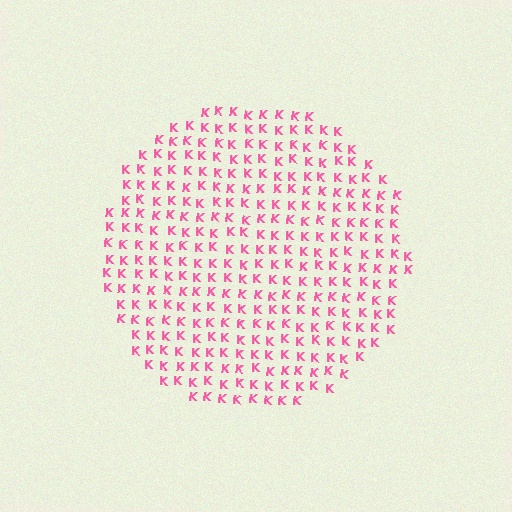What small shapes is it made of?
It is made of small letter K's.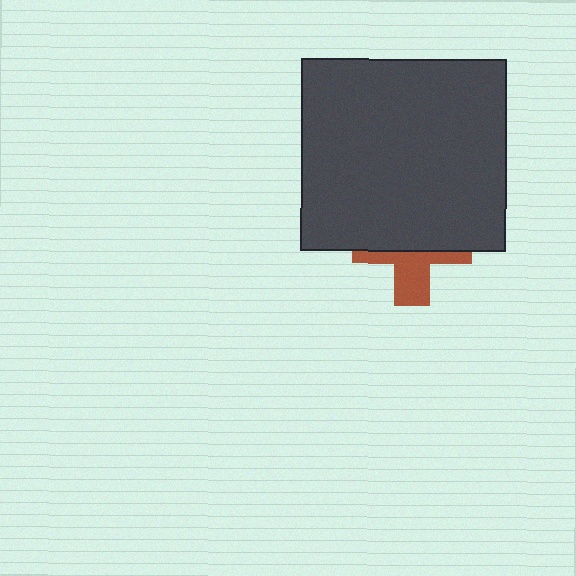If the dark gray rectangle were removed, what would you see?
You would see the complete brown cross.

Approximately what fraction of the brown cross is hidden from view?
Roughly 60% of the brown cross is hidden behind the dark gray rectangle.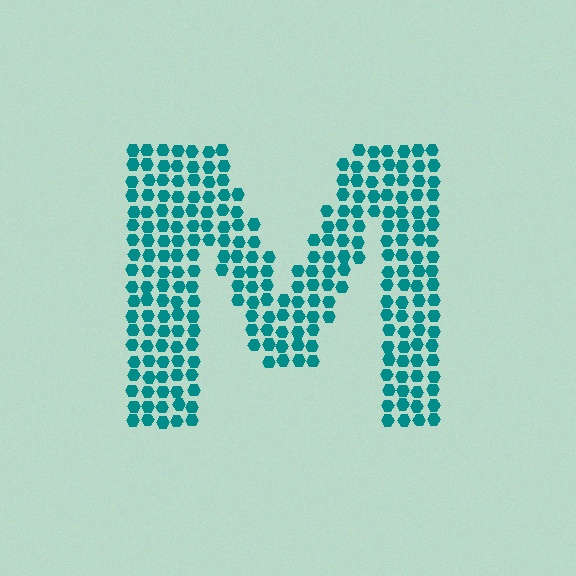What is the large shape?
The large shape is the letter M.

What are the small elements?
The small elements are hexagons.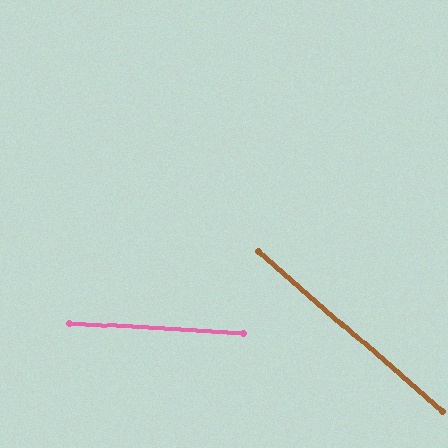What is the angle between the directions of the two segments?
Approximately 38 degrees.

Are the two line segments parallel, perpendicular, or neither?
Neither parallel nor perpendicular — they differ by about 38°.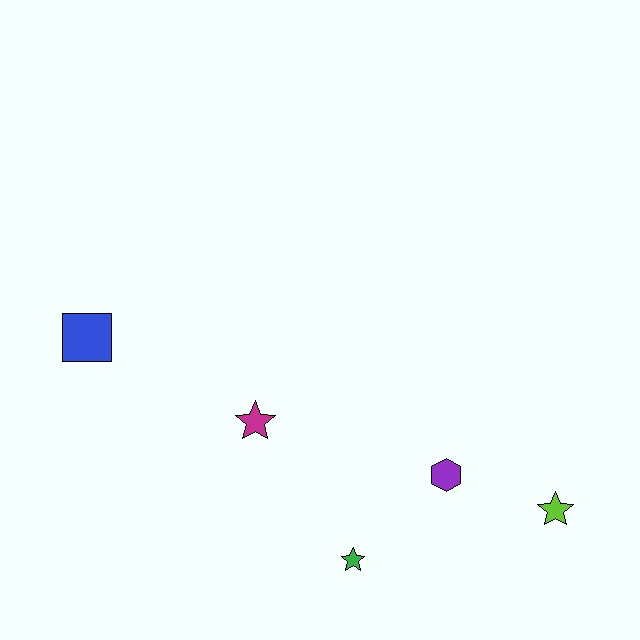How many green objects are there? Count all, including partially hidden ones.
There is 1 green object.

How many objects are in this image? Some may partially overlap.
There are 5 objects.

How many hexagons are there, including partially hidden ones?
There is 1 hexagon.